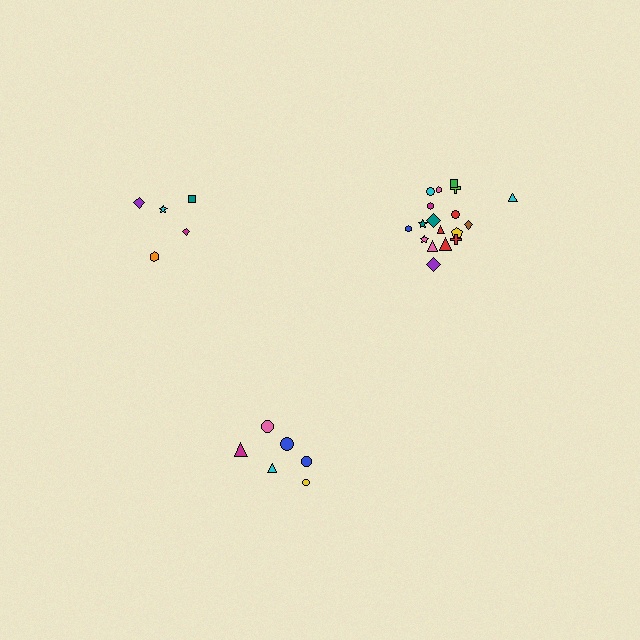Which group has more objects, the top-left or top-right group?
The top-right group.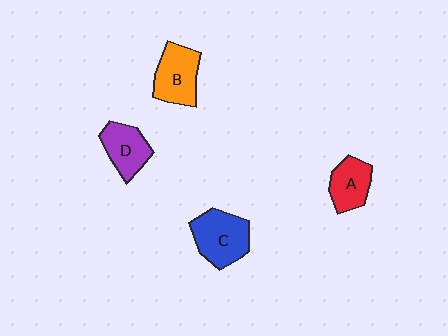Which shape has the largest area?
Shape C (blue).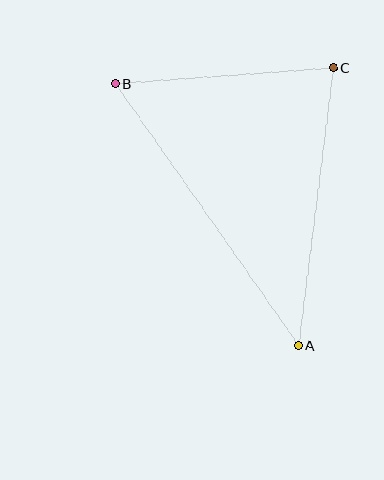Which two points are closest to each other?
Points B and C are closest to each other.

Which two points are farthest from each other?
Points A and B are farthest from each other.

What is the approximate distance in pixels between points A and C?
The distance between A and C is approximately 280 pixels.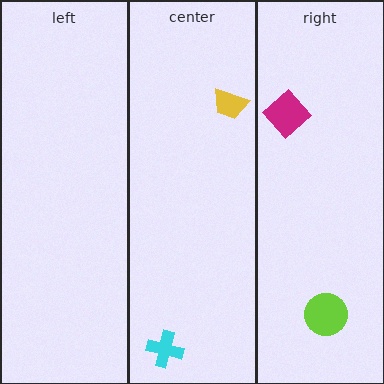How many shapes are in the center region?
2.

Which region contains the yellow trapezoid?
The center region.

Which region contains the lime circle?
The right region.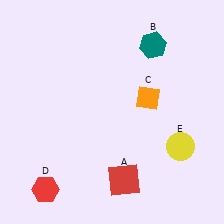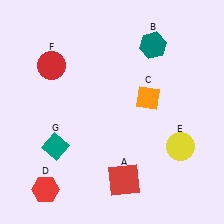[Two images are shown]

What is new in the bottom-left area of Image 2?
A teal diamond (G) was added in the bottom-left area of Image 2.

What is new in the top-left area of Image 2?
A red circle (F) was added in the top-left area of Image 2.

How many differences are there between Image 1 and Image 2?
There are 2 differences between the two images.